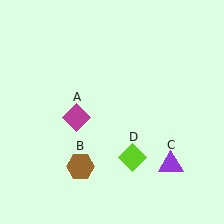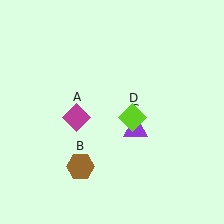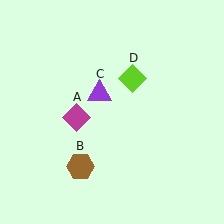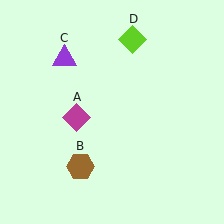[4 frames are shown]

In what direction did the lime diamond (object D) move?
The lime diamond (object D) moved up.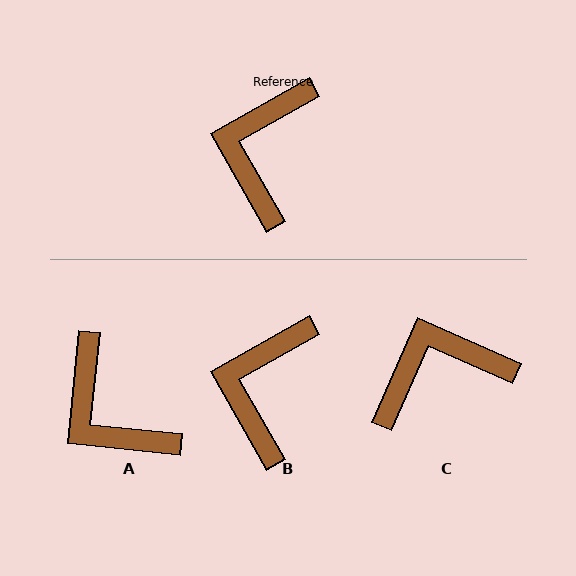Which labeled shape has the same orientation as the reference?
B.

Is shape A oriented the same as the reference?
No, it is off by about 55 degrees.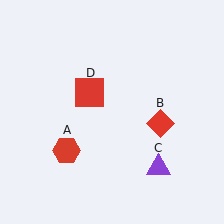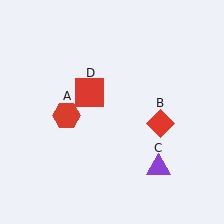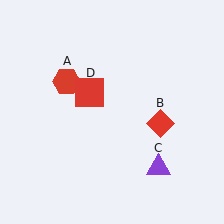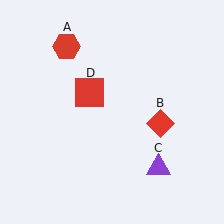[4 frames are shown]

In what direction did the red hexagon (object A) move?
The red hexagon (object A) moved up.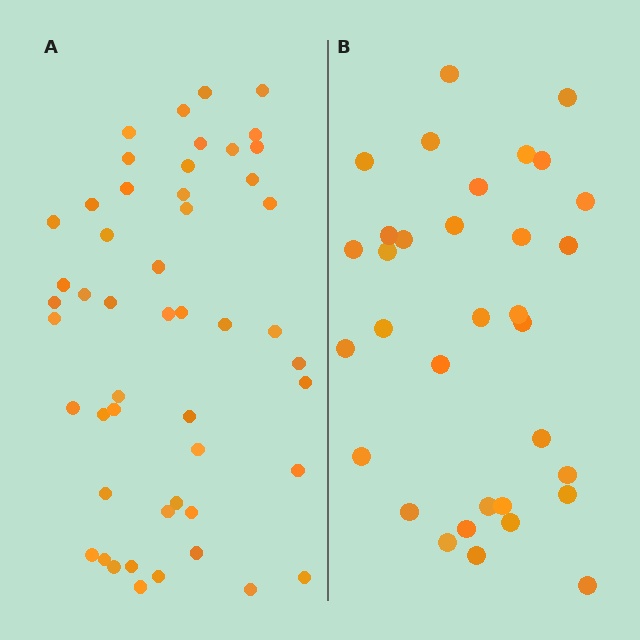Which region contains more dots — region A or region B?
Region A (the left region) has more dots.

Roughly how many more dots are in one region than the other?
Region A has approximately 15 more dots than region B.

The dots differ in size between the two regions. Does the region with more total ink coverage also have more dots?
No. Region B has more total ink coverage because its dots are larger, but region A actually contains more individual dots. Total area can be misleading — the number of items is what matters here.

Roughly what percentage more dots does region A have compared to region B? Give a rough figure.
About 50% more.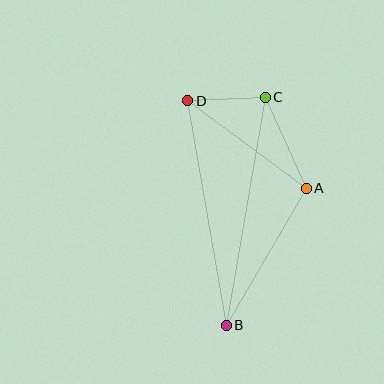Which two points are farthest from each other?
Points B and C are farthest from each other.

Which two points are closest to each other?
Points C and D are closest to each other.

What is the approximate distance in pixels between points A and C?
The distance between A and C is approximately 100 pixels.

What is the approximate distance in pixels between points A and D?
The distance between A and D is approximately 147 pixels.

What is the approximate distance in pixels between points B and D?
The distance between B and D is approximately 228 pixels.